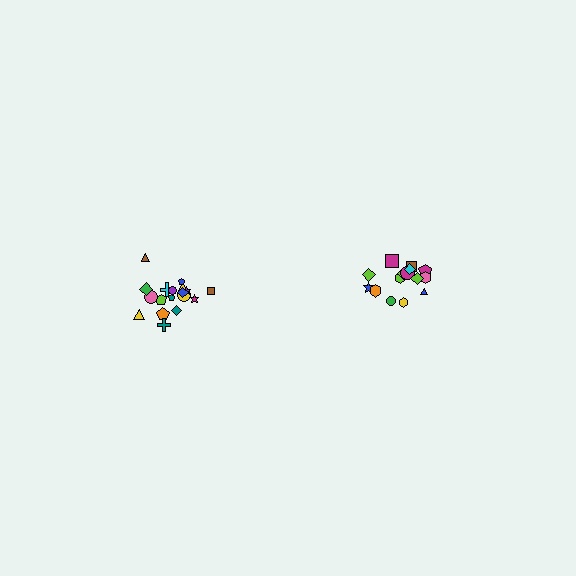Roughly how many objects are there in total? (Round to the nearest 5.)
Roughly 35 objects in total.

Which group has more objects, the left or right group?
The left group.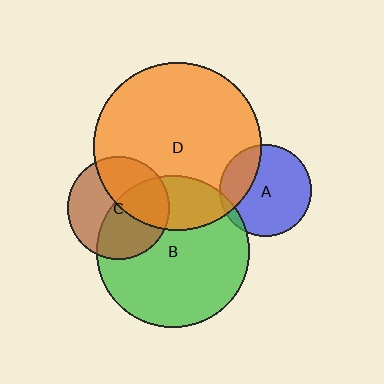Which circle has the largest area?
Circle D (orange).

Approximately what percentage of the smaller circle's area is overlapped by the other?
Approximately 50%.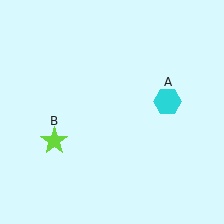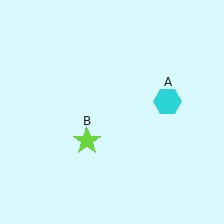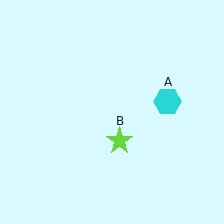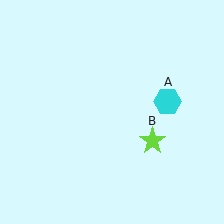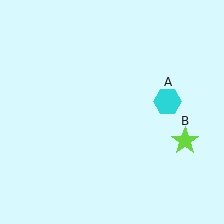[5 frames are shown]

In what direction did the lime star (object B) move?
The lime star (object B) moved right.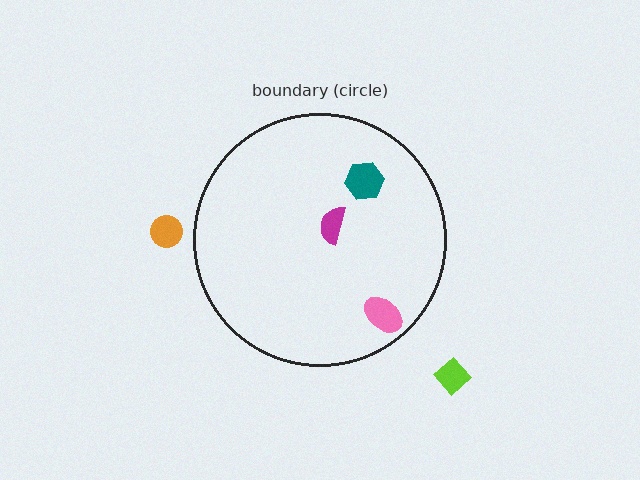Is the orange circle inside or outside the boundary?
Outside.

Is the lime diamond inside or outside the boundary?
Outside.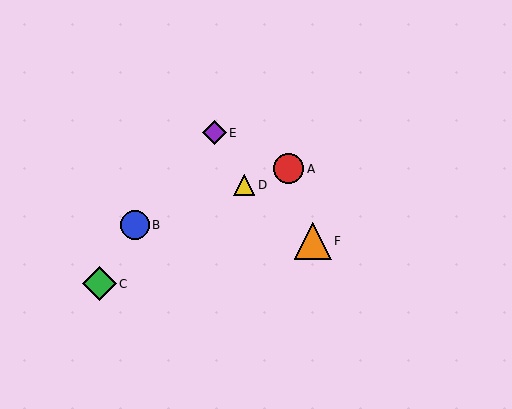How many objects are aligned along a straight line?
3 objects (A, B, D) are aligned along a straight line.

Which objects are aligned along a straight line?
Objects A, B, D are aligned along a straight line.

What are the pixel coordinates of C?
Object C is at (99, 284).